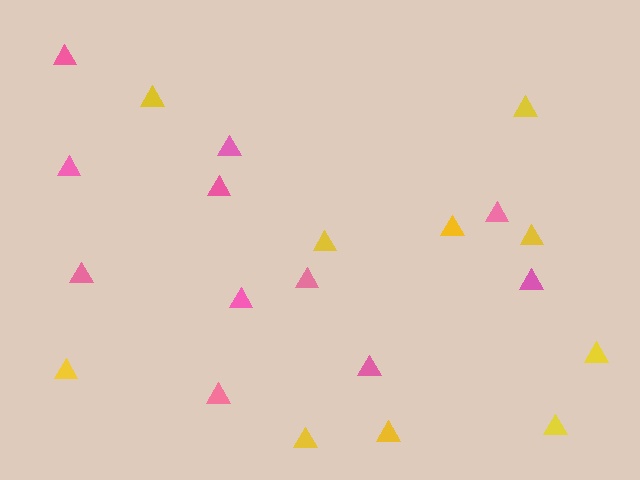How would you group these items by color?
There are 2 groups: one group of pink triangles (11) and one group of yellow triangles (10).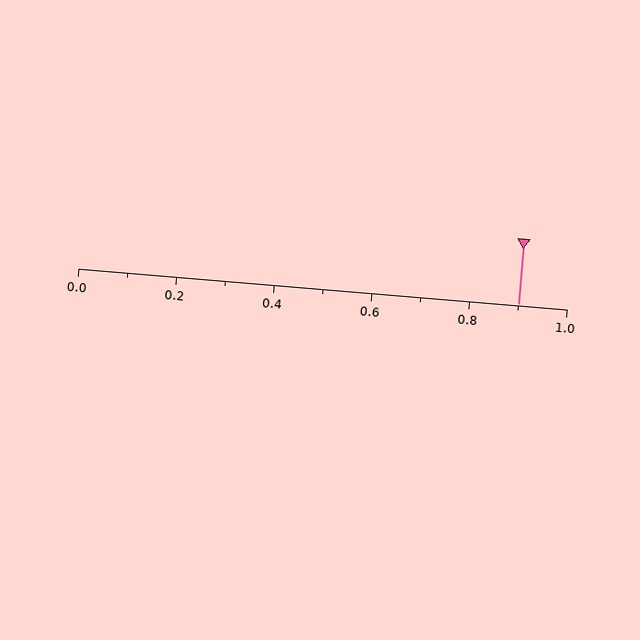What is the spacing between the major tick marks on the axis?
The major ticks are spaced 0.2 apart.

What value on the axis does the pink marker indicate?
The marker indicates approximately 0.9.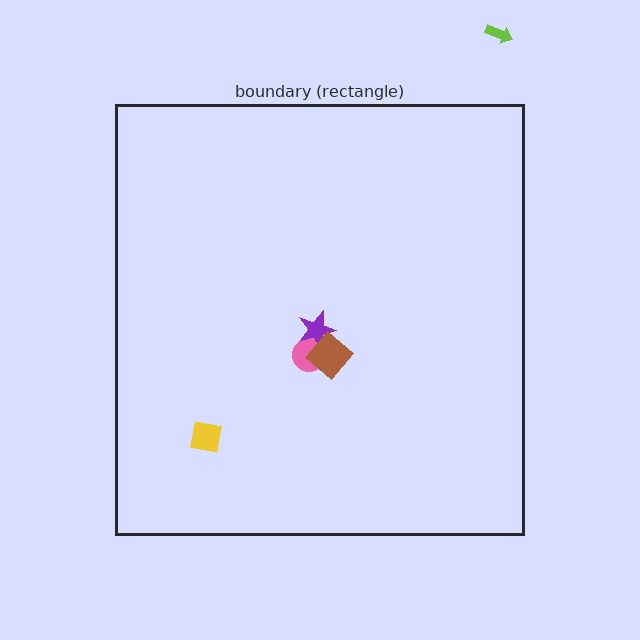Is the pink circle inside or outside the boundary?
Inside.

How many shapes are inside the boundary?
4 inside, 1 outside.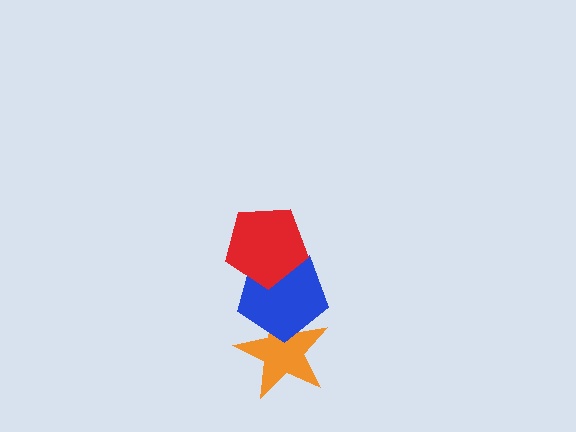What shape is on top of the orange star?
The blue pentagon is on top of the orange star.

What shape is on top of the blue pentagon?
The red pentagon is on top of the blue pentagon.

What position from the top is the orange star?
The orange star is 3rd from the top.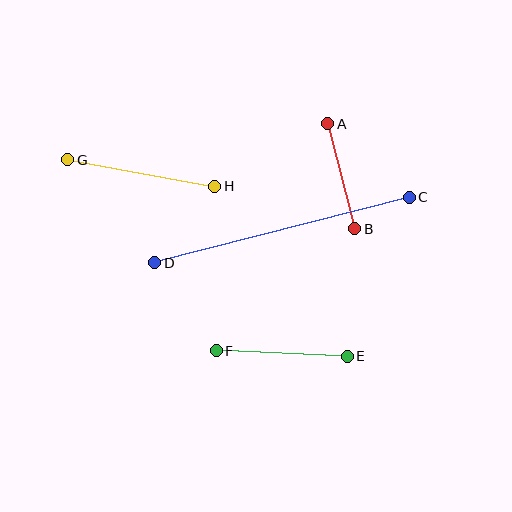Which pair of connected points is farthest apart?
Points C and D are farthest apart.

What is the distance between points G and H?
The distance is approximately 150 pixels.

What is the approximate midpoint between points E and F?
The midpoint is at approximately (282, 353) pixels.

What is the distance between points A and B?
The distance is approximately 108 pixels.